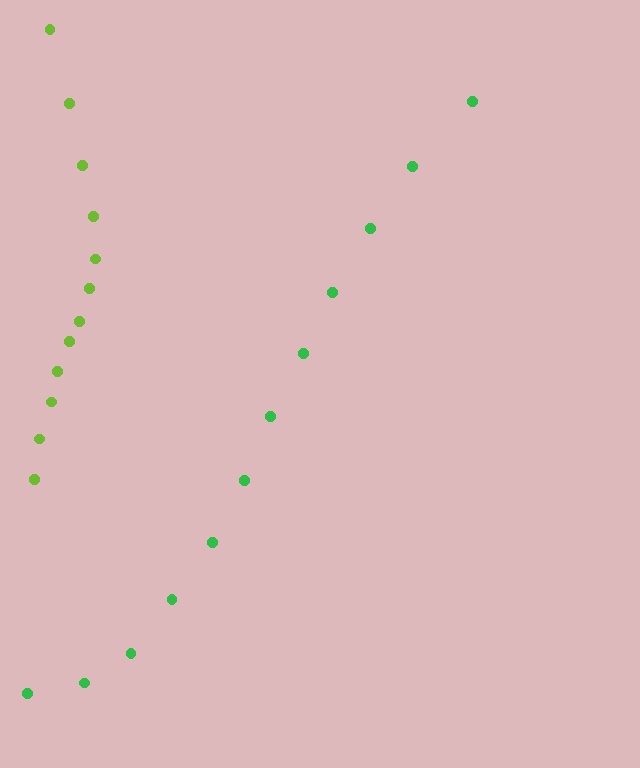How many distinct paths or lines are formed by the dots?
There are 2 distinct paths.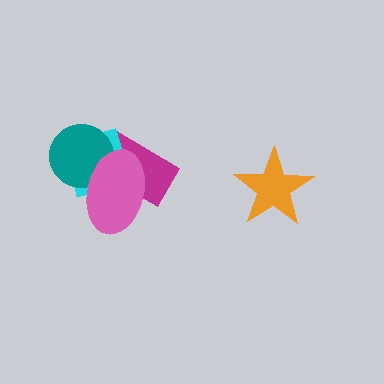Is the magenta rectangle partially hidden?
Yes, it is partially covered by another shape.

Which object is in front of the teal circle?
The pink ellipse is in front of the teal circle.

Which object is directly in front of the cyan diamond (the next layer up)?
The teal circle is directly in front of the cyan diamond.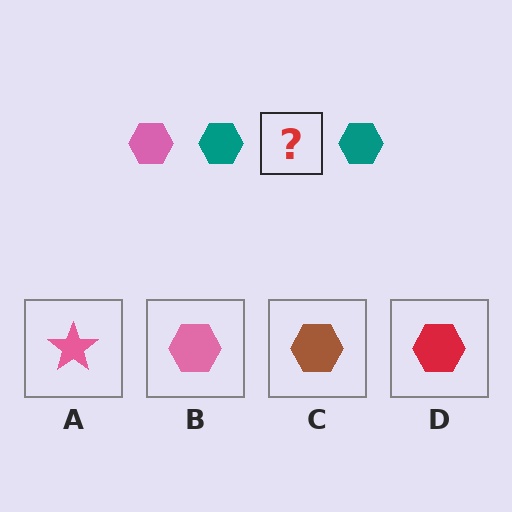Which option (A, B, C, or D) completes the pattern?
B.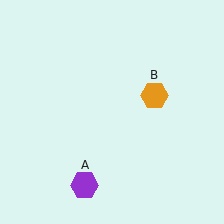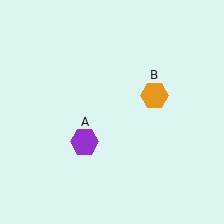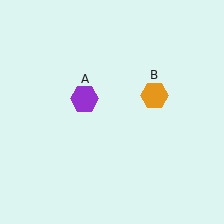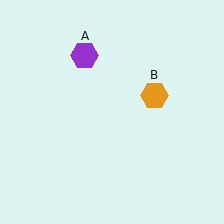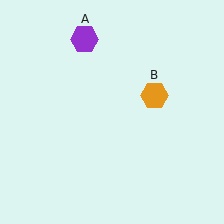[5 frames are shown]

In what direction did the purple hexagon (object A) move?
The purple hexagon (object A) moved up.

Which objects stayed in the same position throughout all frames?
Orange hexagon (object B) remained stationary.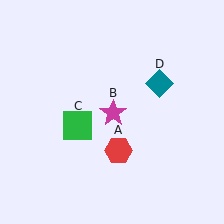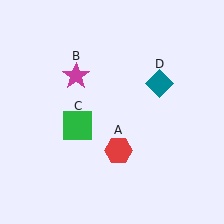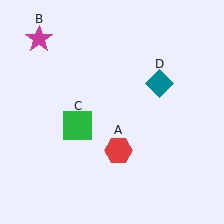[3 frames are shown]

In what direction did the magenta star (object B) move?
The magenta star (object B) moved up and to the left.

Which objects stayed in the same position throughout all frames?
Red hexagon (object A) and green square (object C) and teal diamond (object D) remained stationary.